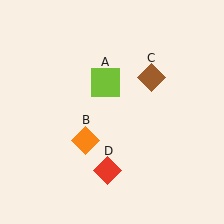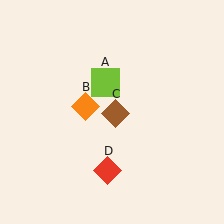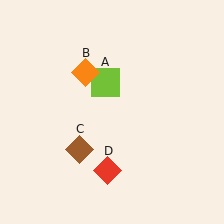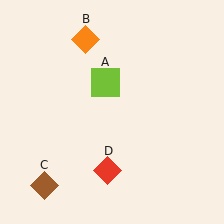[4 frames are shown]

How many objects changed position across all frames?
2 objects changed position: orange diamond (object B), brown diamond (object C).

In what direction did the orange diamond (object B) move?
The orange diamond (object B) moved up.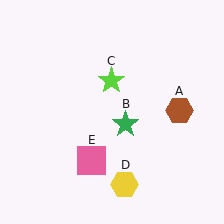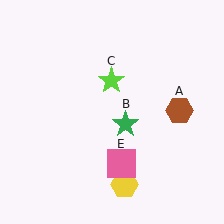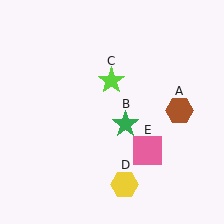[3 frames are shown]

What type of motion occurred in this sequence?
The pink square (object E) rotated counterclockwise around the center of the scene.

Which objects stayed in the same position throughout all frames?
Brown hexagon (object A) and green star (object B) and lime star (object C) and yellow hexagon (object D) remained stationary.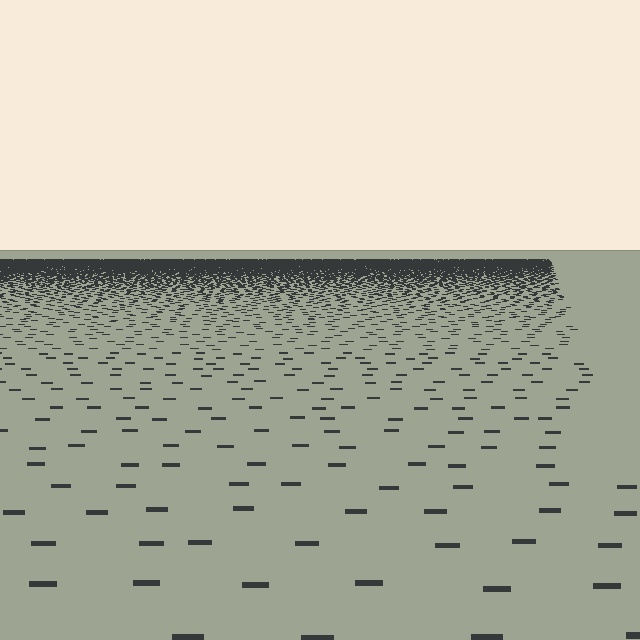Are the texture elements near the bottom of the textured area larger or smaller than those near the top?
Larger. Near the bottom, elements are closer to the viewer and appear at a bigger on-screen size.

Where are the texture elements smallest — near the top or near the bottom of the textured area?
Near the top.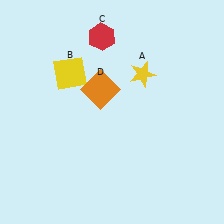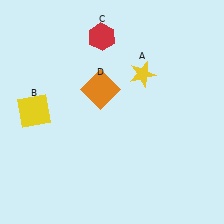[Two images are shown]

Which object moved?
The yellow square (B) moved down.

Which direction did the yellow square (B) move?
The yellow square (B) moved down.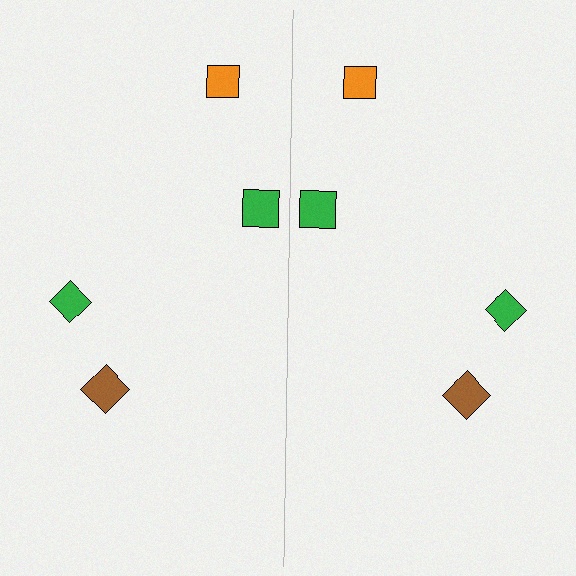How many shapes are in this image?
There are 8 shapes in this image.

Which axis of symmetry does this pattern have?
The pattern has a vertical axis of symmetry running through the center of the image.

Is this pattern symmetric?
Yes, this pattern has bilateral (reflection) symmetry.